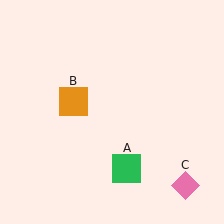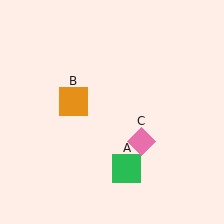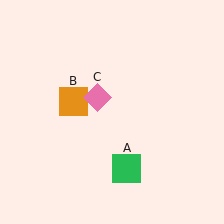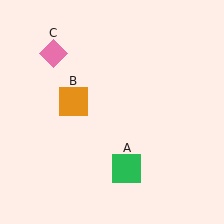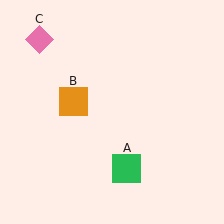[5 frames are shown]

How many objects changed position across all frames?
1 object changed position: pink diamond (object C).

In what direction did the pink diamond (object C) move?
The pink diamond (object C) moved up and to the left.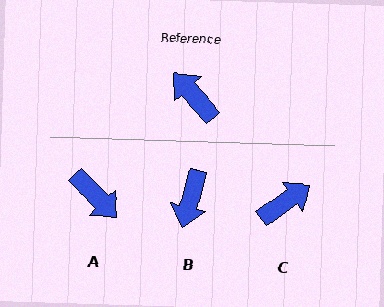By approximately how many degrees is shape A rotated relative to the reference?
Approximately 177 degrees clockwise.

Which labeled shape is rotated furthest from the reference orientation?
A, about 177 degrees away.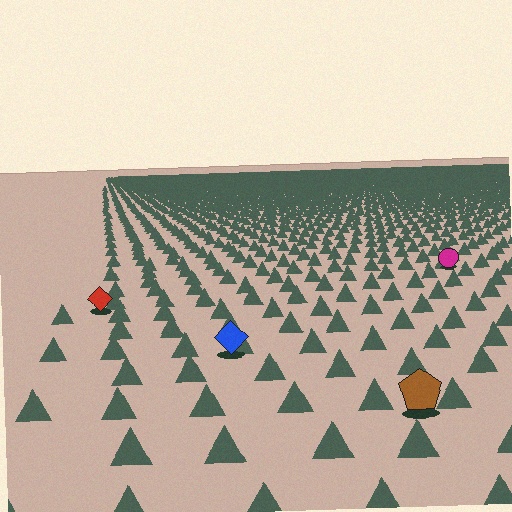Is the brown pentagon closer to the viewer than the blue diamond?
Yes. The brown pentagon is closer — you can tell from the texture gradient: the ground texture is coarser near it.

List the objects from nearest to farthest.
From nearest to farthest: the brown pentagon, the blue diamond, the red diamond, the magenta circle.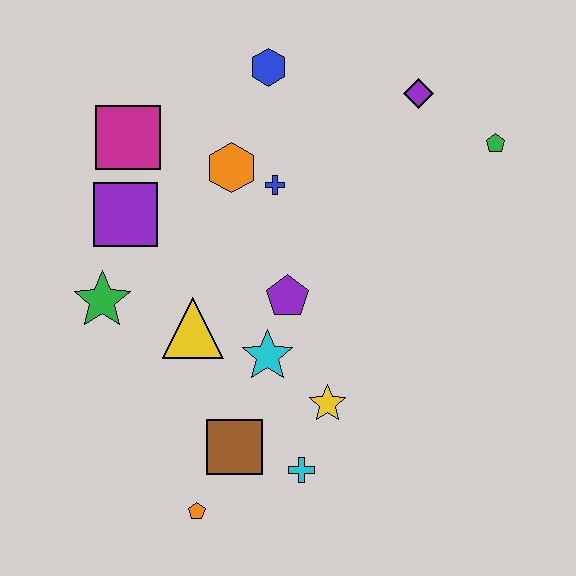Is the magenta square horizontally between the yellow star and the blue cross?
No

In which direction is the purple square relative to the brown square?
The purple square is above the brown square.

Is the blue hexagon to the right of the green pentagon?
No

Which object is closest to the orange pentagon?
The brown square is closest to the orange pentagon.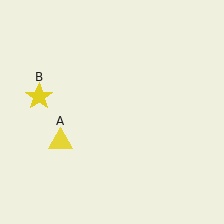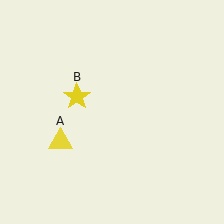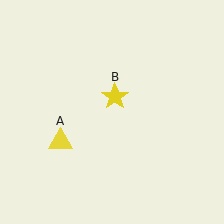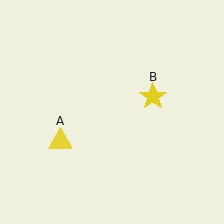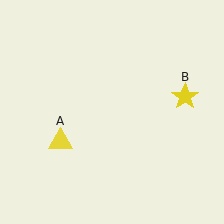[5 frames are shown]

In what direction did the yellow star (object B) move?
The yellow star (object B) moved right.